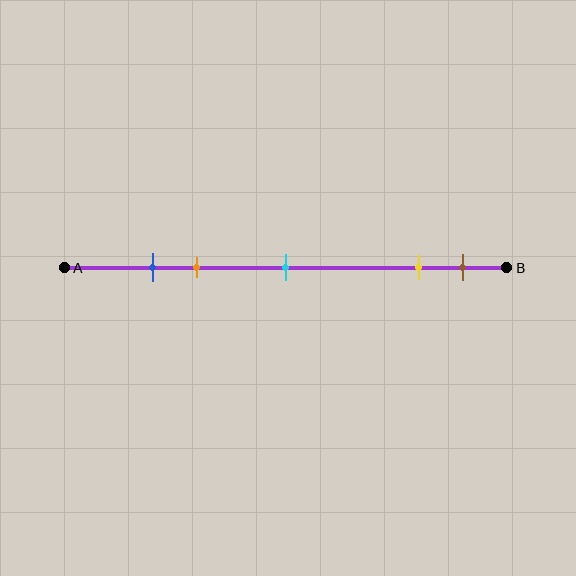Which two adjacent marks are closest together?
The blue and orange marks are the closest adjacent pair.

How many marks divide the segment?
There are 5 marks dividing the segment.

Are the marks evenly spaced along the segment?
No, the marks are not evenly spaced.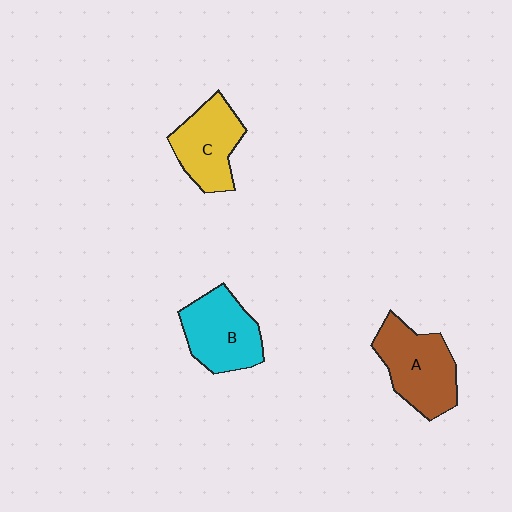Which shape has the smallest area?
Shape C (yellow).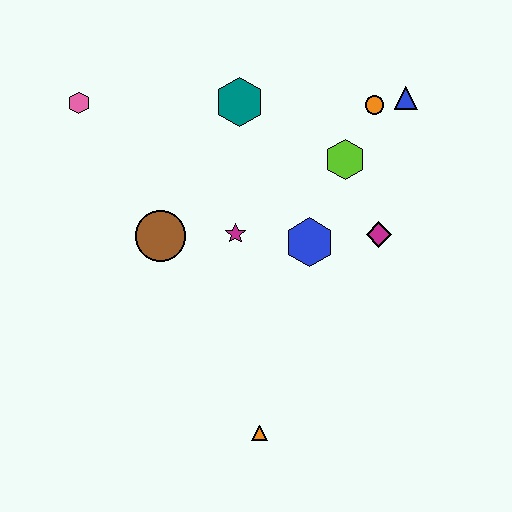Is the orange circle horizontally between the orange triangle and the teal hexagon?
No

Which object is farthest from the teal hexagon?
The orange triangle is farthest from the teal hexagon.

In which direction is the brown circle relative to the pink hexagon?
The brown circle is below the pink hexagon.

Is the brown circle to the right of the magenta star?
No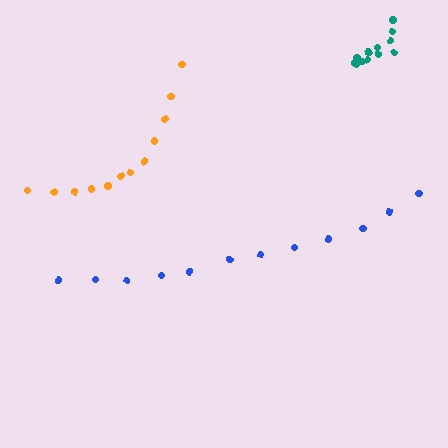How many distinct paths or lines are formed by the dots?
There are 3 distinct paths.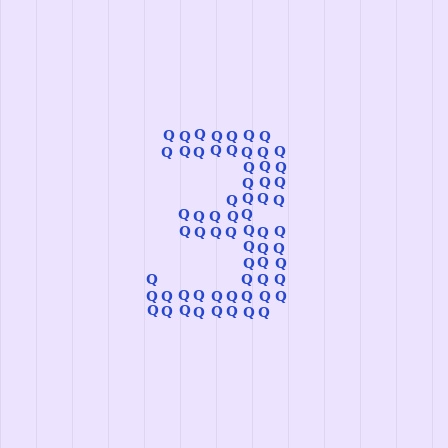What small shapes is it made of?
It is made of small letter Q's.